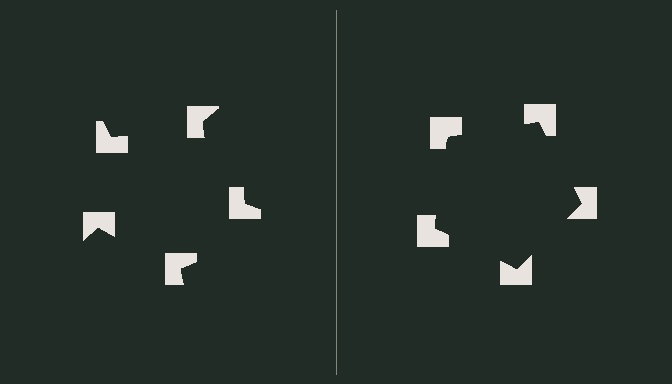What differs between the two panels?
The notched squares are positioned identically on both sides; only the wedge orientations differ. On the right they align to a pentagon; on the left they are misaligned.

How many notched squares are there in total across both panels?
10 — 5 on each side.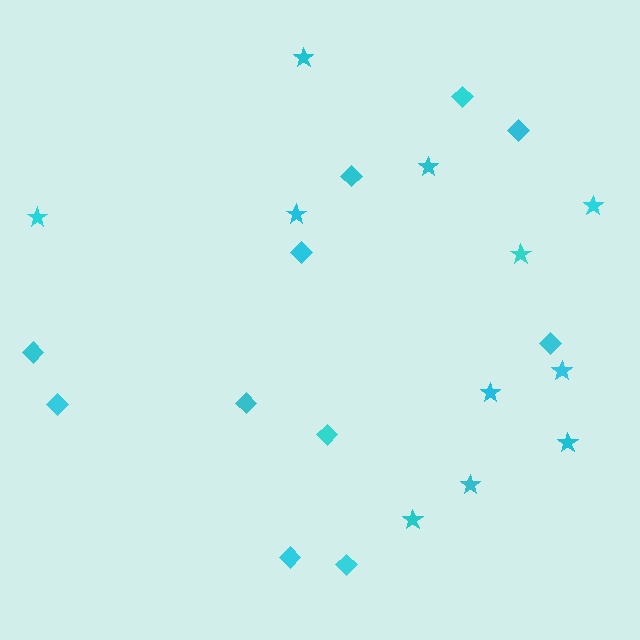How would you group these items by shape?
There are 2 groups: one group of stars (11) and one group of diamonds (11).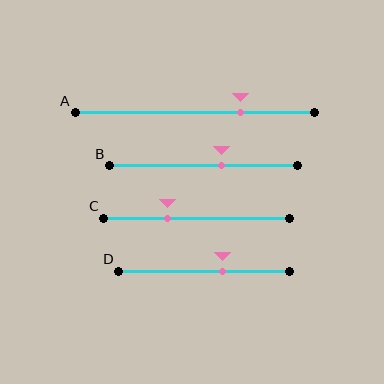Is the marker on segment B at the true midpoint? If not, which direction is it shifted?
No, the marker on segment B is shifted to the right by about 10% of the segment length.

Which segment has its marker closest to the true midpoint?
Segment B has its marker closest to the true midpoint.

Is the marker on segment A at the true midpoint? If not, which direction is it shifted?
No, the marker on segment A is shifted to the right by about 19% of the segment length.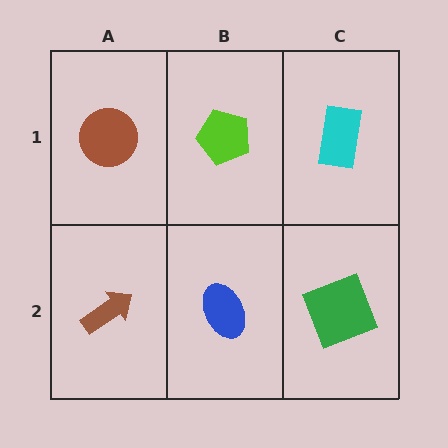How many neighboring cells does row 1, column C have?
2.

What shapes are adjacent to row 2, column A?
A brown circle (row 1, column A), a blue ellipse (row 2, column B).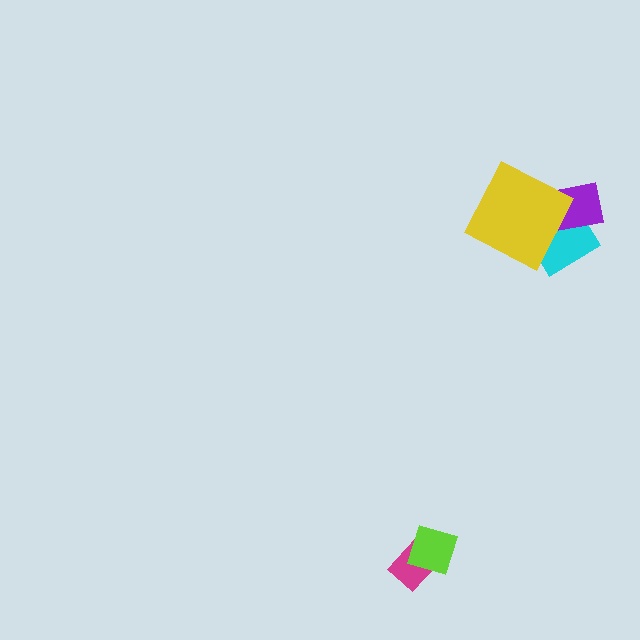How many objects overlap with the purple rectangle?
2 objects overlap with the purple rectangle.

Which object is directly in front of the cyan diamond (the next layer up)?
The purple rectangle is directly in front of the cyan diamond.